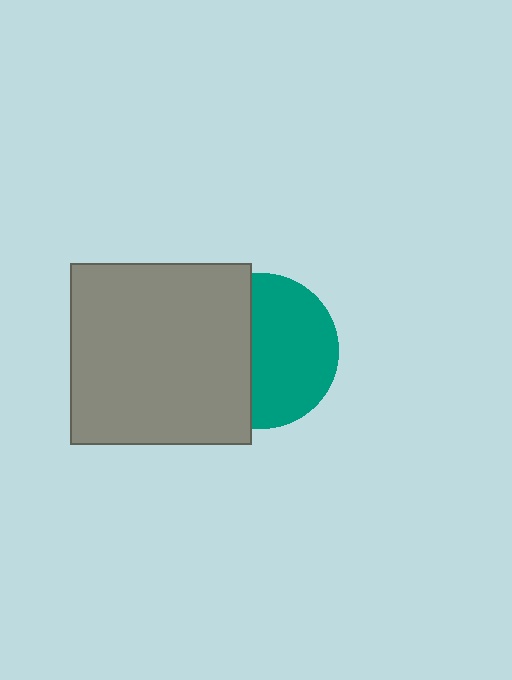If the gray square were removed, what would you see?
You would see the complete teal circle.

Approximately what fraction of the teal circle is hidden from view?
Roughly 42% of the teal circle is hidden behind the gray square.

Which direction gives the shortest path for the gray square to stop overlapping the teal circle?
Moving left gives the shortest separation.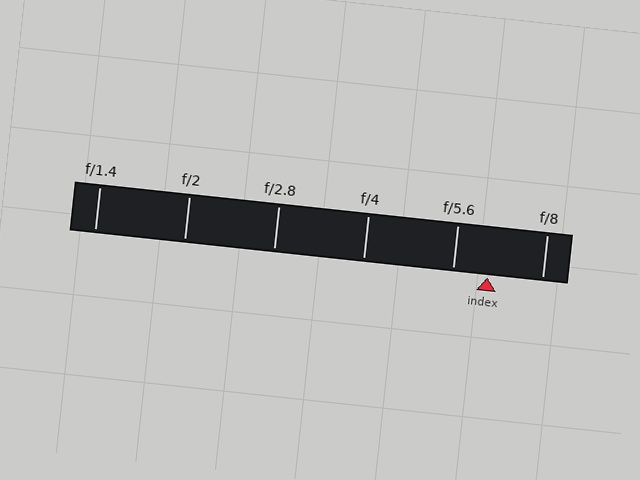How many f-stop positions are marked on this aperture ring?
There are 6 f-stop positions marked.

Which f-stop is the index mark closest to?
The index mark is closest to f/5.6.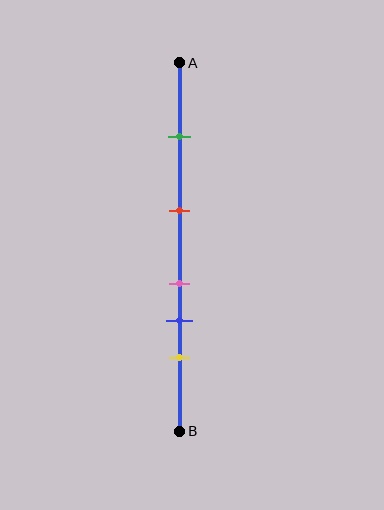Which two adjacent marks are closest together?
The pink and blue marks are the closest adjacent pair.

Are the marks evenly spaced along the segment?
No, the marks are not evenly spaced.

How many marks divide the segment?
There are 5 marks dividing the segment.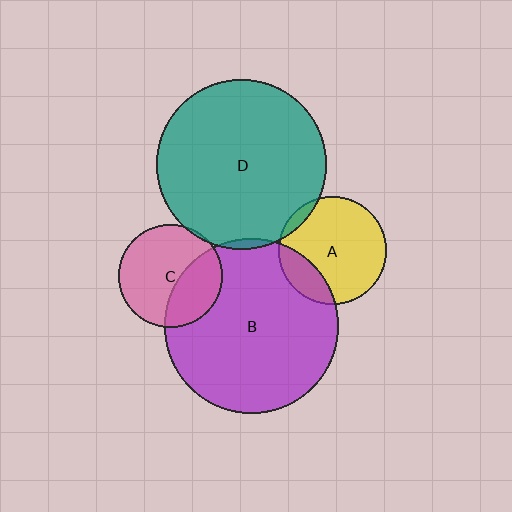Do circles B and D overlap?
Yes.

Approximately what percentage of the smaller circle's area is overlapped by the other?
Approximately 5%.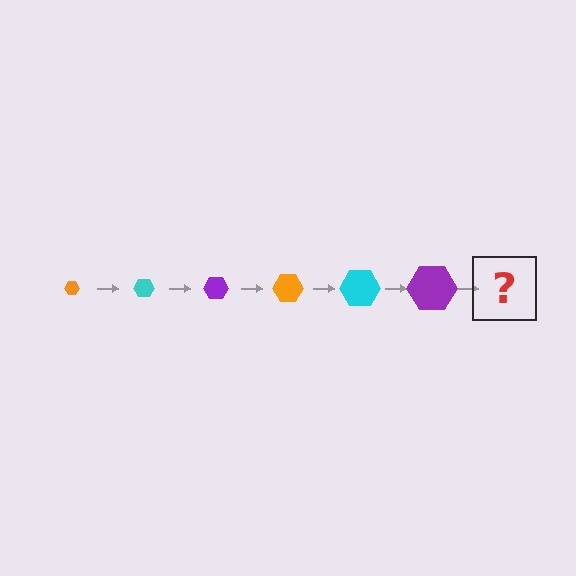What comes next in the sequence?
The next element should be an orange hexagon, larger than the previous one.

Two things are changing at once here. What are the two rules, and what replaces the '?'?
The two rules are that the hexagon grows larger each step and the color cycles through orange, cyan, and purple. The '?' should be an orange hexagon, larger than the previous one.